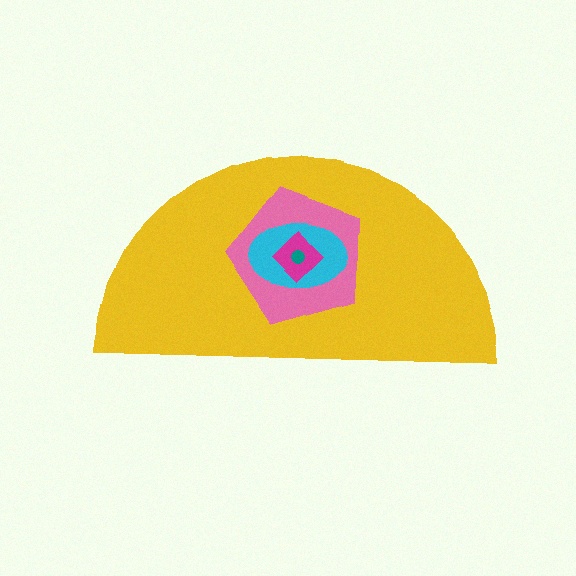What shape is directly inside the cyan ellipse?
The magenta diamond.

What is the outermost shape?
The yellow semicircle.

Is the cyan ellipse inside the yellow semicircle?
Yes.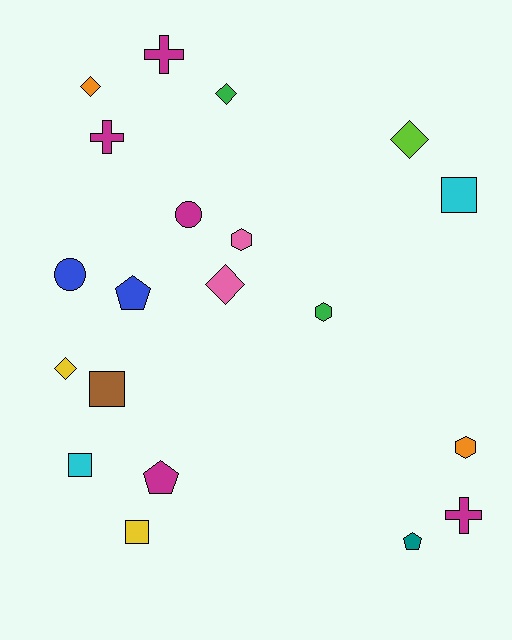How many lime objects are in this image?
There is 1 lime object.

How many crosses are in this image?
There are 3 crosses.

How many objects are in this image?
There are 20 objects.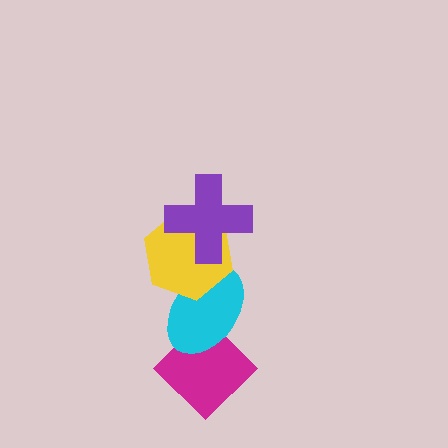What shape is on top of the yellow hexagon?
The purple cross is on top of the yellow hexagon.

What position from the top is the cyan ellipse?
The cyan ellipse is 3rd from the top.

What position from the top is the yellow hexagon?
The yellow hexagon is 2nd from the top.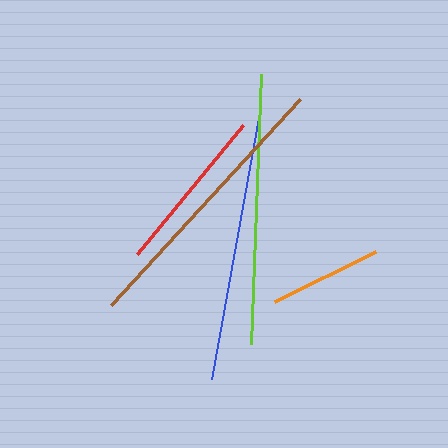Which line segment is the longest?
The brown line is the longest at approximately 280 pixels.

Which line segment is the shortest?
The orange line is the shortest at approximately 113 pixels.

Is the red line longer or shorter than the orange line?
The red line is longer than the orange line.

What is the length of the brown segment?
The brown segment is approximately 280 pixels long.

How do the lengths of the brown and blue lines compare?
The brown and blue lines are approximately the same length.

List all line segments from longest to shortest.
From longest to shortest: brown, blue, lime, red, orange.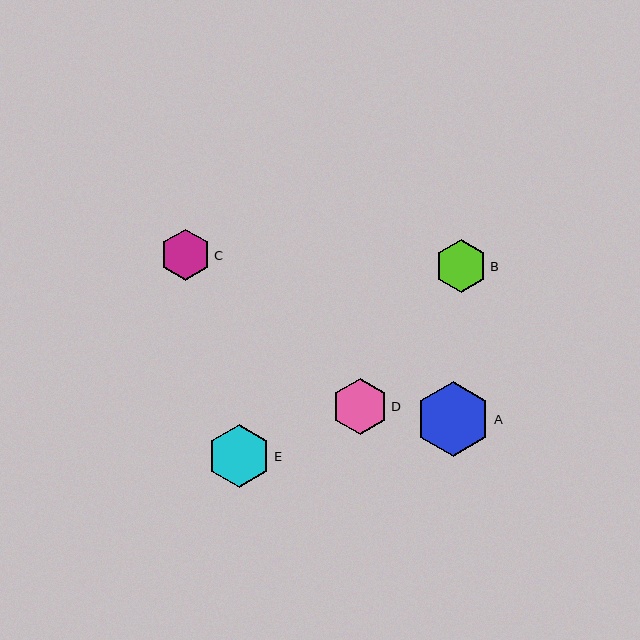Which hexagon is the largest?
Hexagon A is the largest with a size of approximately 75 pixels.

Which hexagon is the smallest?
Hexagon C is the smallest with a size of approximately 51 pixels.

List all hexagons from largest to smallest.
From largest to smallest: A, E, D, B, C.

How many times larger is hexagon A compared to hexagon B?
Hexagon A is approximately 1.4 times the size of hexagon B.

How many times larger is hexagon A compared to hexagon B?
Hexagon A is approximately 1.4 times the size of hexagon B.